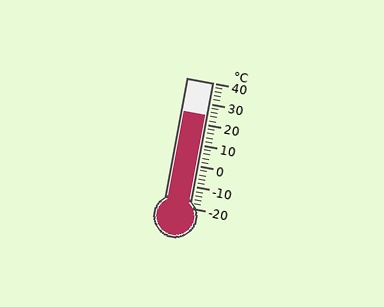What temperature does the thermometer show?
The thermometer shows approximately 24°C.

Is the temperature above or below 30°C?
The temperature is below 30°C.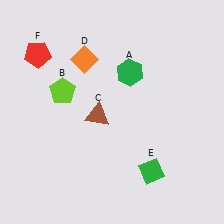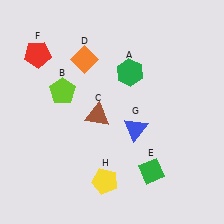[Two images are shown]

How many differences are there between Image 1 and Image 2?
There are 2 differences between the two images.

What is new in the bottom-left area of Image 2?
A yellow pentagon (H) was added in the bottom-left area of Image 2.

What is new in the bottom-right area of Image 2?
A blue triangle (G) was added in the bottom-right area of Image 2.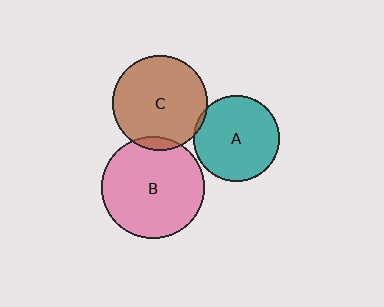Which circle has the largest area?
Circle B (pink).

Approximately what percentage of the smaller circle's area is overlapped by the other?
Approximately 5%.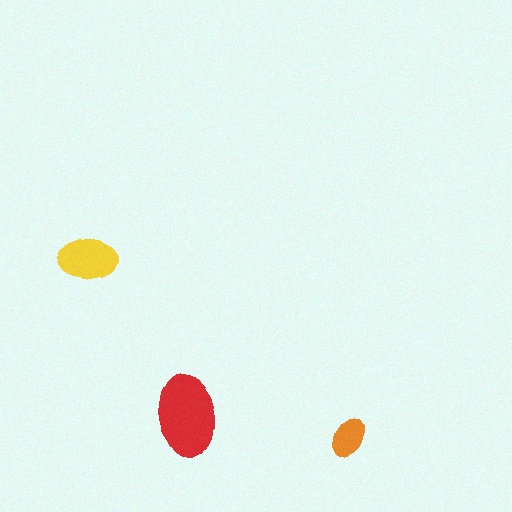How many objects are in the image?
There are 3 objects in the image.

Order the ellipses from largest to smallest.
the red one, the yellow one, the orange one.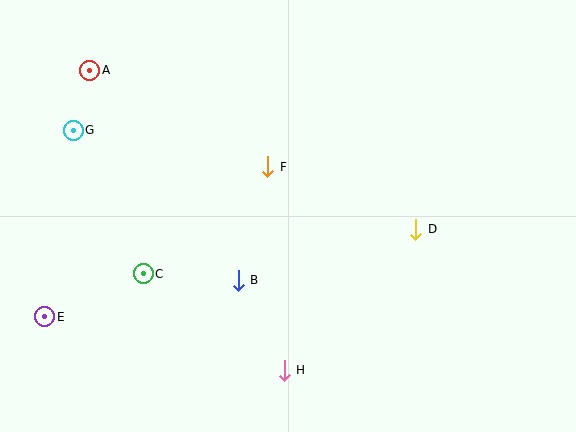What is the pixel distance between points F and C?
The distance between F and C is 165 pixels.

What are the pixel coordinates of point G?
Point G is at (73, 130).